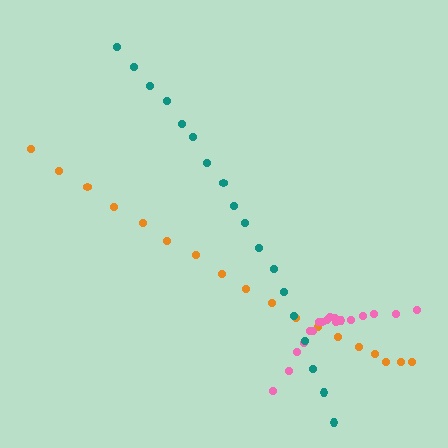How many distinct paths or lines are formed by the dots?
There are 3 distinct paths.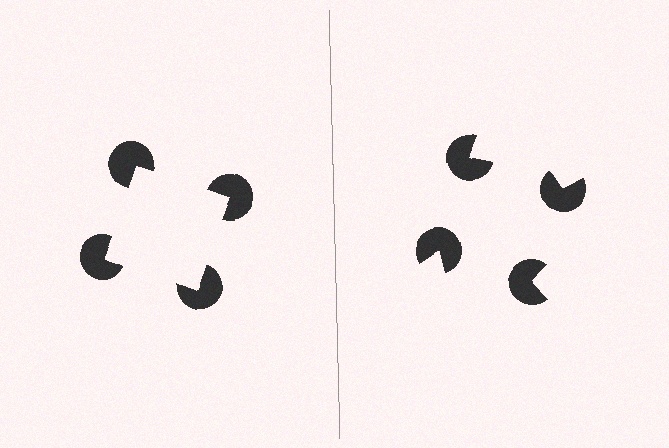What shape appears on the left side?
An illusory square.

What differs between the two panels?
The pac-man discs are positioned identically on both sides; only the wedge orientations differ. On the left they align to a square; on the right they are misaligned.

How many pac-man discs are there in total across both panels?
8 — 4 on each side.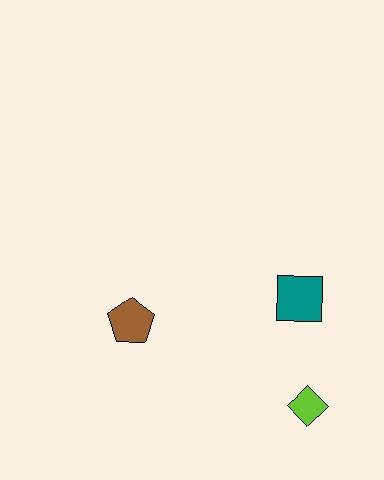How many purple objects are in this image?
There are no purple objects.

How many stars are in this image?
There are no stars.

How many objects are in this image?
There are 3 objects.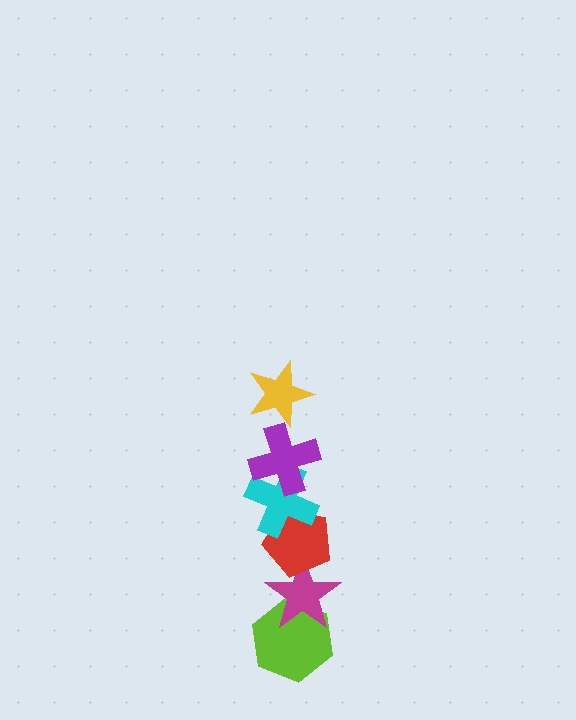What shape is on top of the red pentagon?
The cyan cross is on top of the red pentagon.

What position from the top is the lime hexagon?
The lime hexagon is 6th from the top.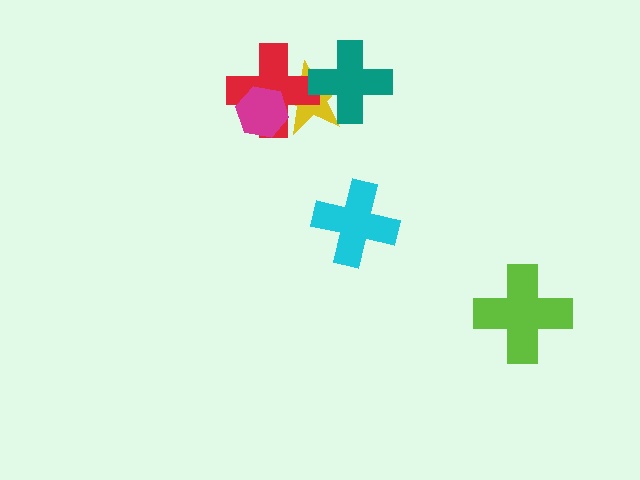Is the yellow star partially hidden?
Yes, it is partially covered by another shape.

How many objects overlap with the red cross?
3 objects overlap with the red cross.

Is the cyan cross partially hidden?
No, no other shape covers it.